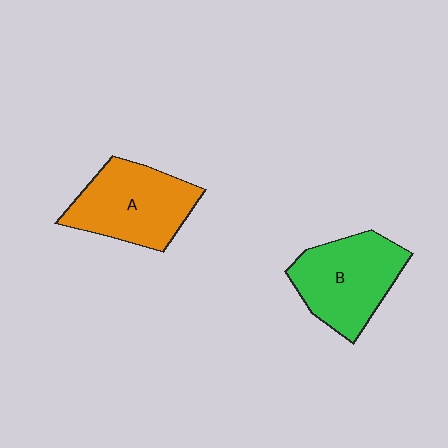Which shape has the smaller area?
Shape B (green).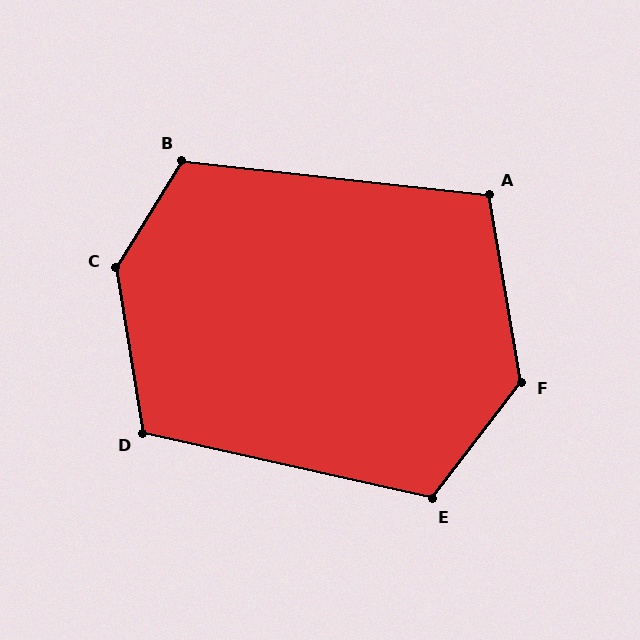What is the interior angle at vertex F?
Approximately 133 degrees (obtuse).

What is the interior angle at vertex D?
Approximately 112 degrees (obtuse).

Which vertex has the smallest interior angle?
A, at approximately 106 degrees.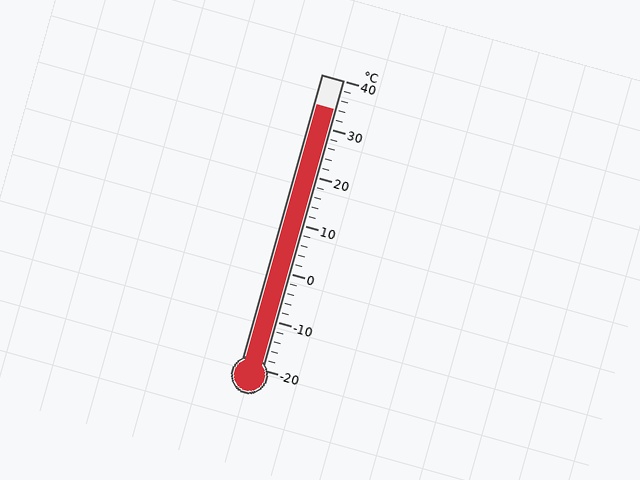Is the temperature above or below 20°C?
The temperature is above 20°C.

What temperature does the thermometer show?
The thermometer shows approximately 34°C.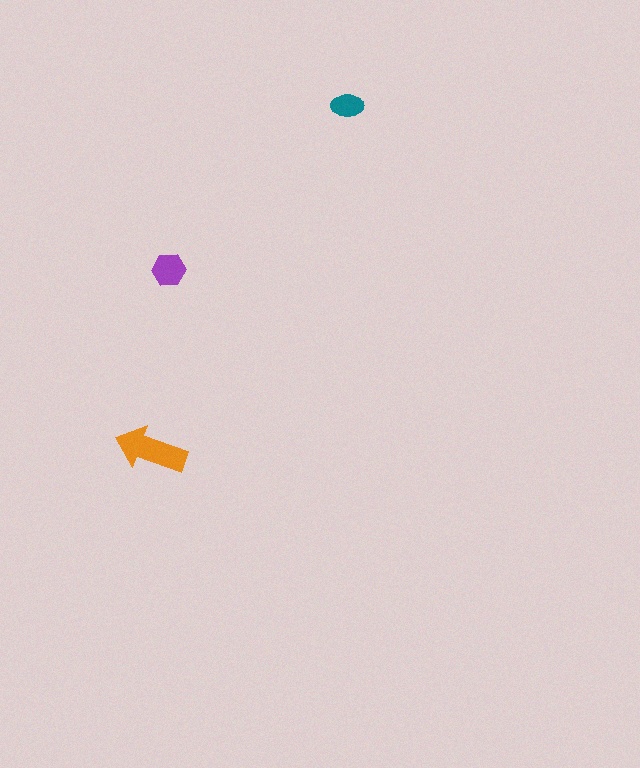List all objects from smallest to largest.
The teal ellipse, the purple hexagon, the orange arrow.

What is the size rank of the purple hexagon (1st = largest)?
2nd.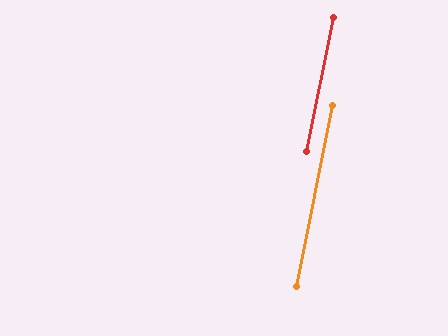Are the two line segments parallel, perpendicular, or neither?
Parallel — their directions differ by only 0.1°.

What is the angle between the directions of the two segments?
Approximately 0 degrees.